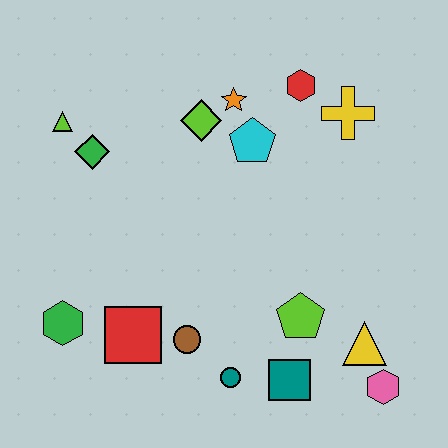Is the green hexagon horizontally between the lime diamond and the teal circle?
No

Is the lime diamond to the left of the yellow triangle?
Yes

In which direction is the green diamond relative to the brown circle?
The green diamond is above the brown circle.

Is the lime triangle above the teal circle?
Yes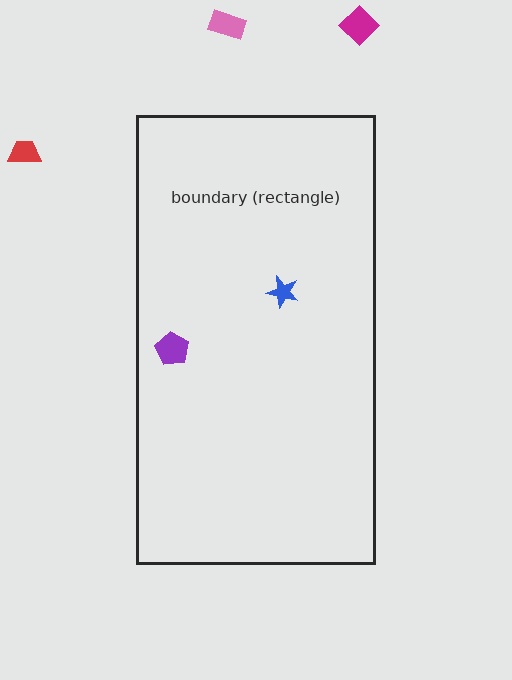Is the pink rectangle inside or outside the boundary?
Outside.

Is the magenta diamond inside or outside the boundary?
Outside.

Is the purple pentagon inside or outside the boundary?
Inside.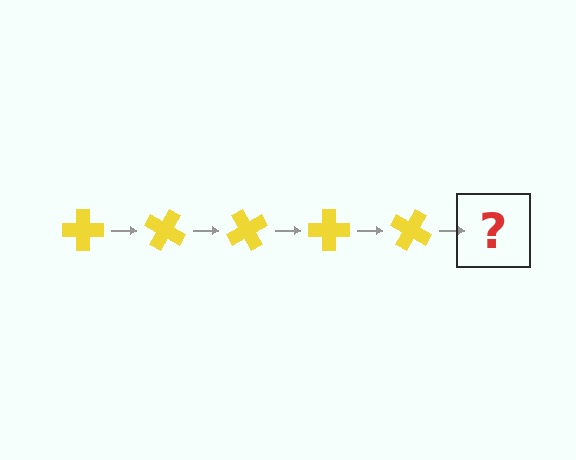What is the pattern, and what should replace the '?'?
The pattern is that the cross rotates 30 degrees each step. The '?' should be a yellow cross rotated 150 degrees.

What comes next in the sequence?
The next element should be a yellow cross rotated 150 degrees.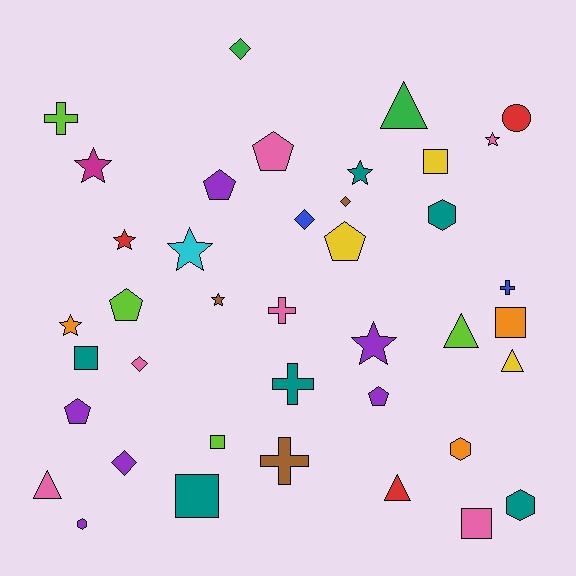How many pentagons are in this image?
There are 6 pentagons.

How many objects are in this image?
There are 40 objects.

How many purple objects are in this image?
There are 6 purple objects.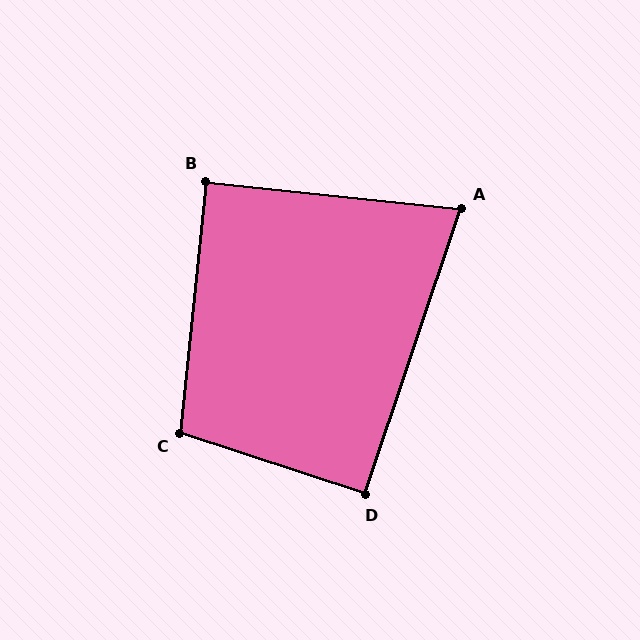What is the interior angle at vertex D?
Approximately 90 degrees (approximately right).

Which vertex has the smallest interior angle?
A, at approximately 78 degrees.